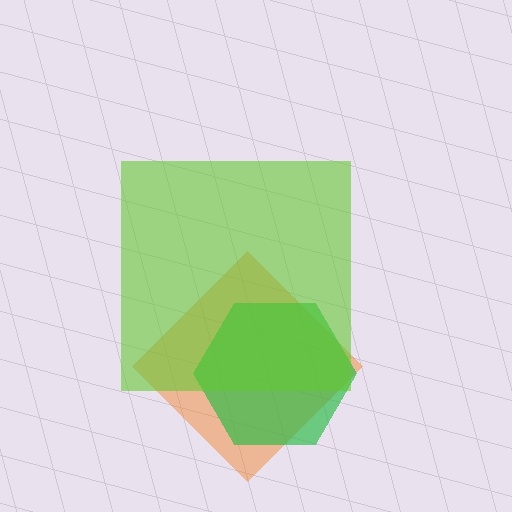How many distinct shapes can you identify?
There are 3 distinct shapes: an orange diamond, a green hexagon, a lime square.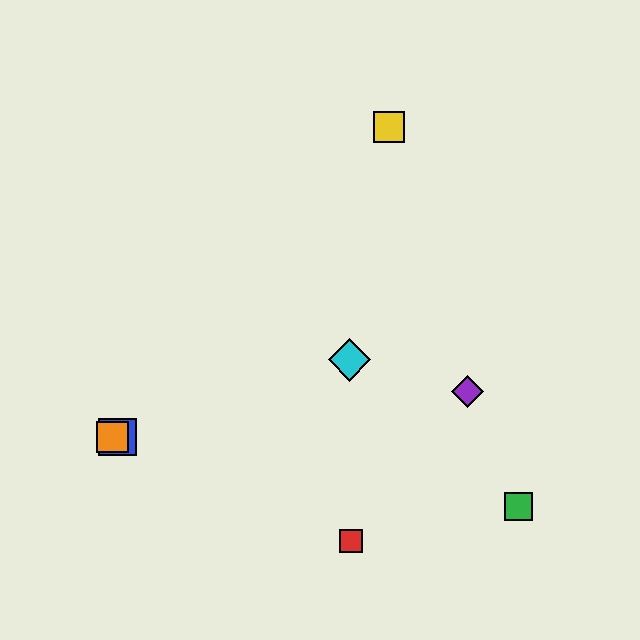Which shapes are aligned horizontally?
The blue square, the orange square are aligned horizontally.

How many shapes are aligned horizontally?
2 shapes (the blue square, the orange square) are aligned horizontally.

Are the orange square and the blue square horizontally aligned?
Yes, both are at y≈437.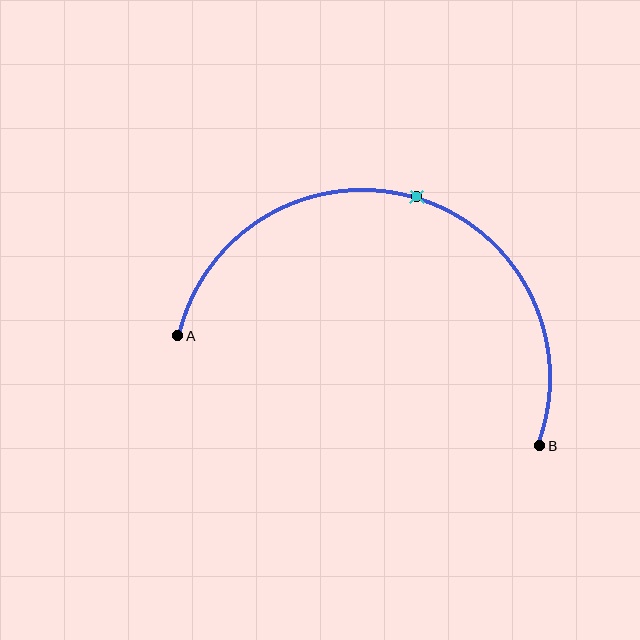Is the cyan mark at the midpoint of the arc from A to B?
Yes. The cyan mark lies on the arc at equal arc-length from both A and B — it is the arc midpoint.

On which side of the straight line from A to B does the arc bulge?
The arc bulges above the straight line connecting A and B.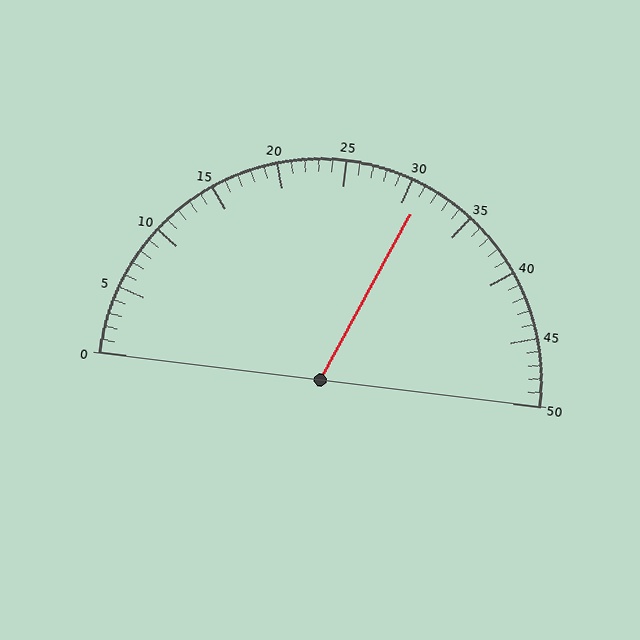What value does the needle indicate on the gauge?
The needle indicates approximately 31.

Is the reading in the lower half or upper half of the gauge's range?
The reading is in the upper half of the range (0 to 50).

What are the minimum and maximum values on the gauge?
The gauge ranges from 0 to 50.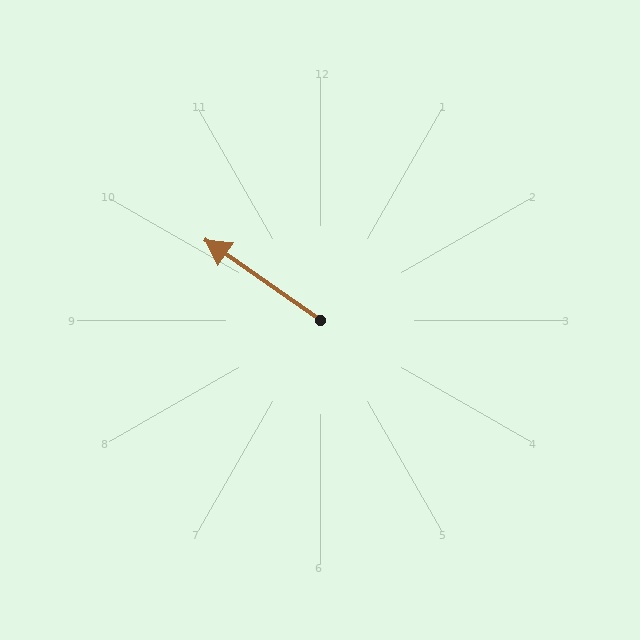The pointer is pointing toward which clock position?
Roughly 10 o'clock.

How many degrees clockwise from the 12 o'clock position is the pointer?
Approximately 305 degrees.